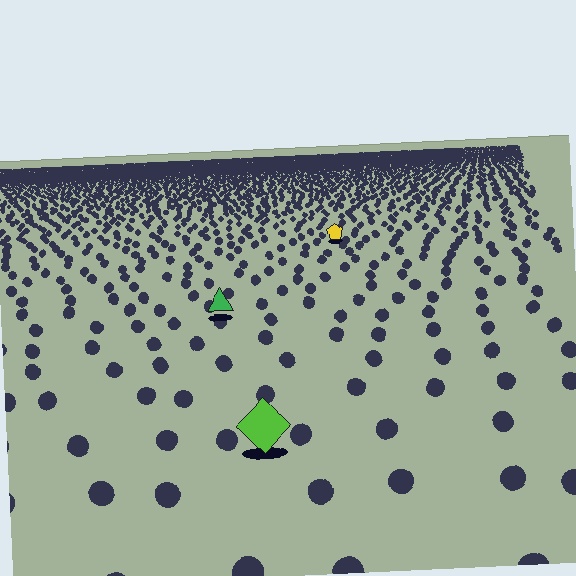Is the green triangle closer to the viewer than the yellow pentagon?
Yes. The green triangle is closer — you can tell from the texture gradient: the ground texture is coarser near it.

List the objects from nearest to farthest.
From nearest to farthest: the lime diamond, the green triangle, the yellow pentagon.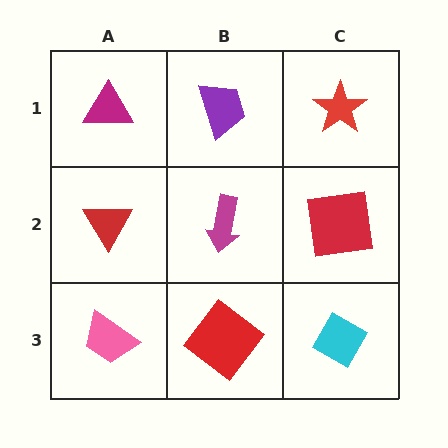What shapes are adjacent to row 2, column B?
A purple trapezoid (row 1, column B), a red diamond (row 3, column B), a red triangle (row 2, column A), a red square (row 2, column C).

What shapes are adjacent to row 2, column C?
A red star (row 1, column C), a cyan diamond (row 3, column C), a magenta arrow (row 2, column B).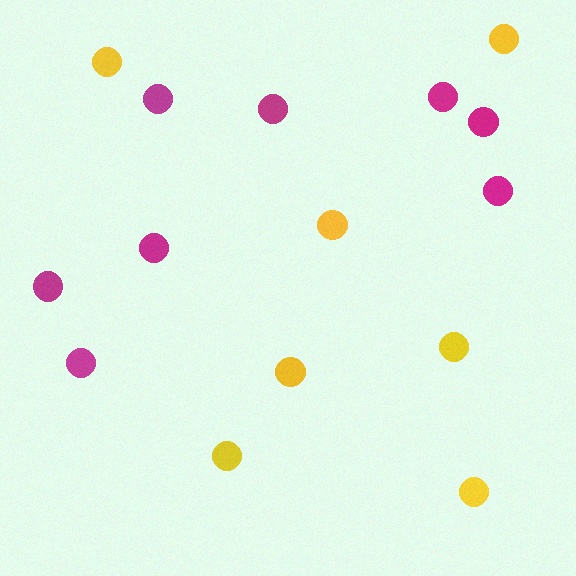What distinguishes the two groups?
There are 2 groups: one group of magenta circles (8) and one group of yellow circles (7).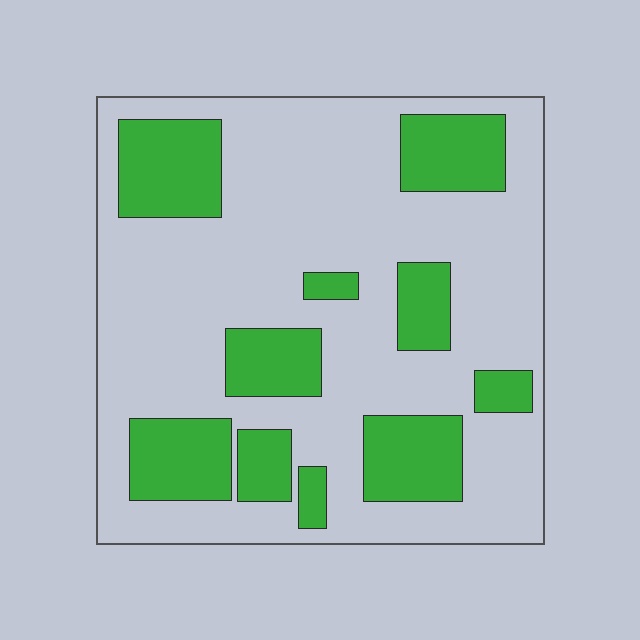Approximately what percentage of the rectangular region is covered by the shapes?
Approximately 30%.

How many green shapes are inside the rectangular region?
10.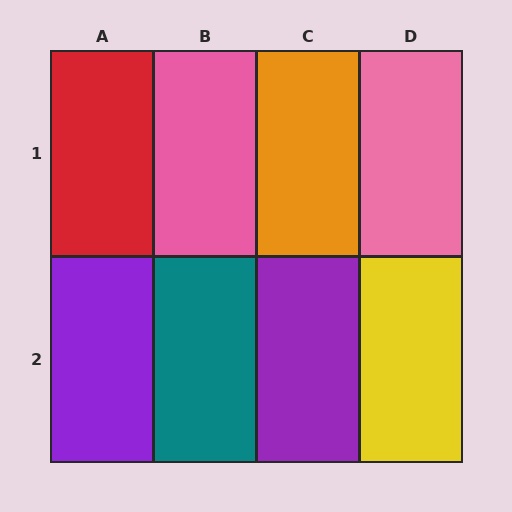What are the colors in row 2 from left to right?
Purple, teal, purple, yellow.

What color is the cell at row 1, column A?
Red.